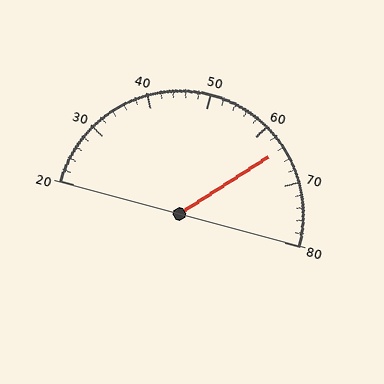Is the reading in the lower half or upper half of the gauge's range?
The reading is in the upper half of the range (20 to 80).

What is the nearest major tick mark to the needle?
The nearest major tick mark is 60.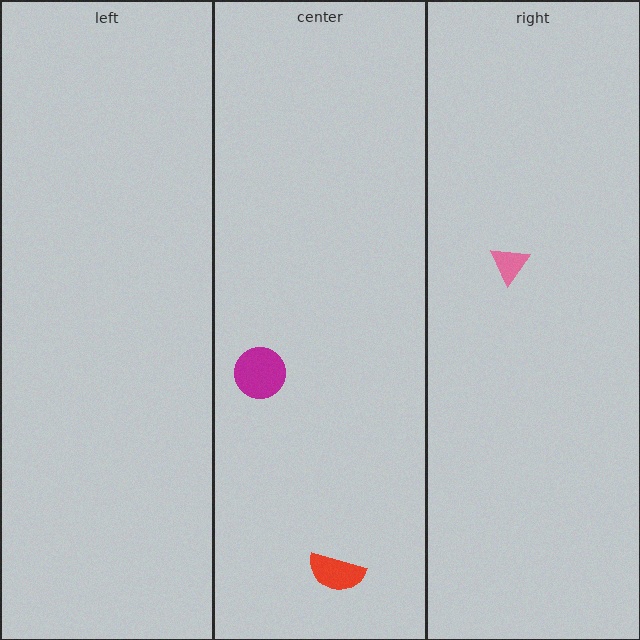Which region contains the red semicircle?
The center region.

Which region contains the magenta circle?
The center region.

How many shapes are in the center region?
2.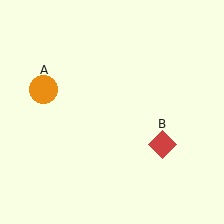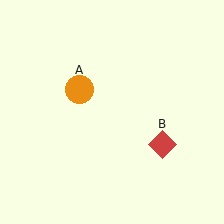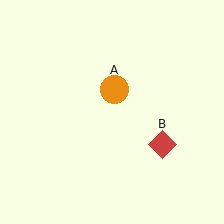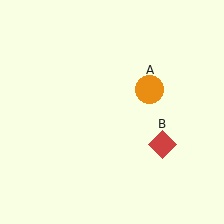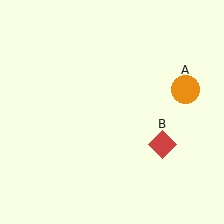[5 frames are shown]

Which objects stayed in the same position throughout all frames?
Red diamond (object B) remained stationary.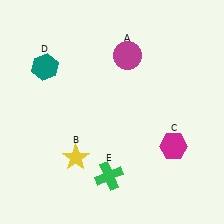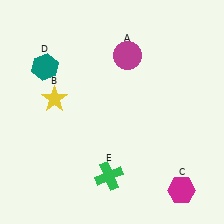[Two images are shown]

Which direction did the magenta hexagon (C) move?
The magenta hexagon (C) moved down.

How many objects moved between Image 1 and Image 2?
2 objects moved between the two images.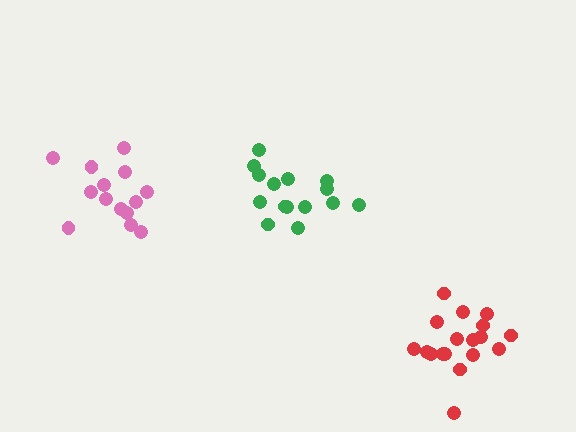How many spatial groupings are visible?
There are 3 spatial groupings.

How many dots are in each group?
Group 1: 15 dots, Group 2: 18 dots, Group 3: 14 dots (47 total).